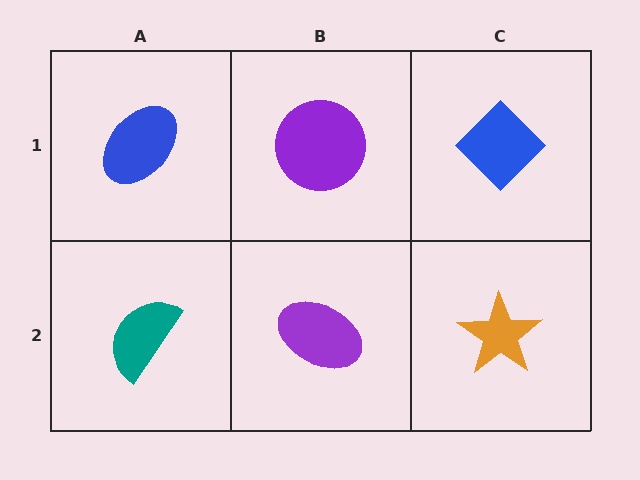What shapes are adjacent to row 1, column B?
A purple ellipse (row 2, column B), a blue ellipse (row 1, column A), a blue diamond (row 1, column C).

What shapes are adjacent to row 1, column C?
An orange star (row 2, column C), a purple circle (row 1, column B).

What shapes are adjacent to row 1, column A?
A teal semicircle (row 2, column A), a purple circle (row 1, column B).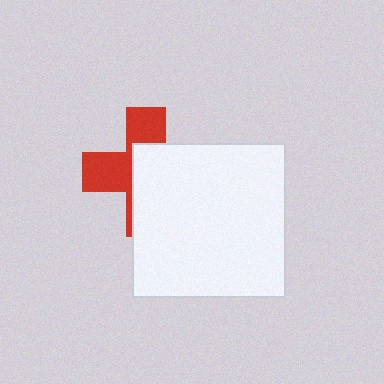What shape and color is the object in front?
The object in front is a white square.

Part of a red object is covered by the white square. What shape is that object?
It is a cross.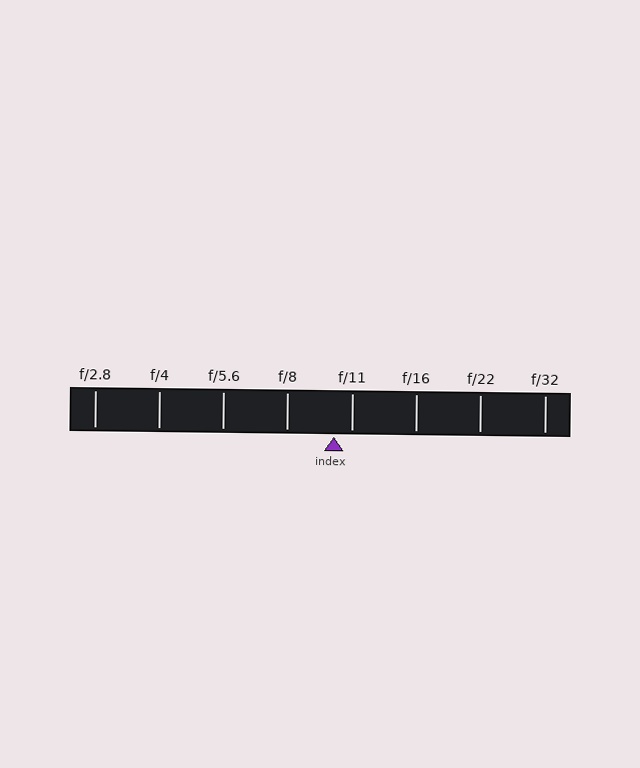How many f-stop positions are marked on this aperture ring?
There are 8 f-stop positions marked.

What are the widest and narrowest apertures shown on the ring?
The widest aperture shown is f/2.8 and the narrowest is f/32.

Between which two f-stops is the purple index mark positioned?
The index mark is between f/8 and f/11.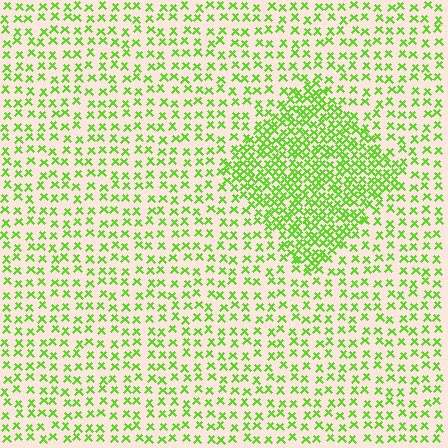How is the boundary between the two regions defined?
The boundary is defined by a change in element density (approximately 2.3x ratio). All elements are the same color, size, and shape.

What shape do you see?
I see a diamond.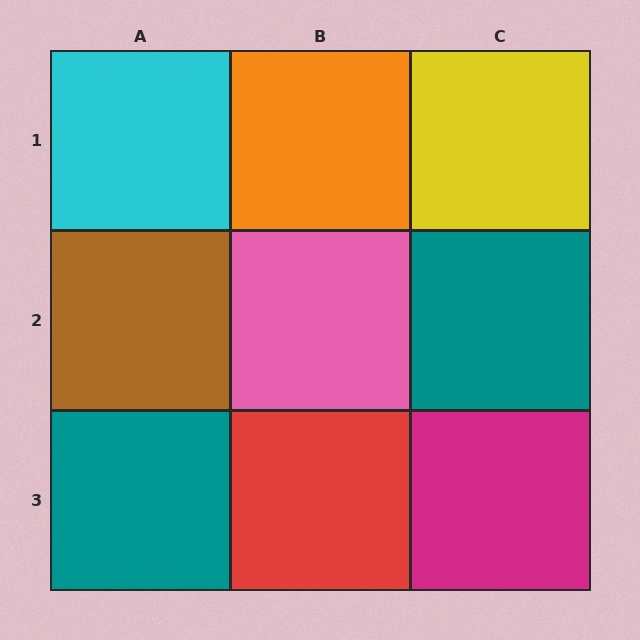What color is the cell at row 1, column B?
Orange.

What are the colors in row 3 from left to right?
Teal, red, magenta.